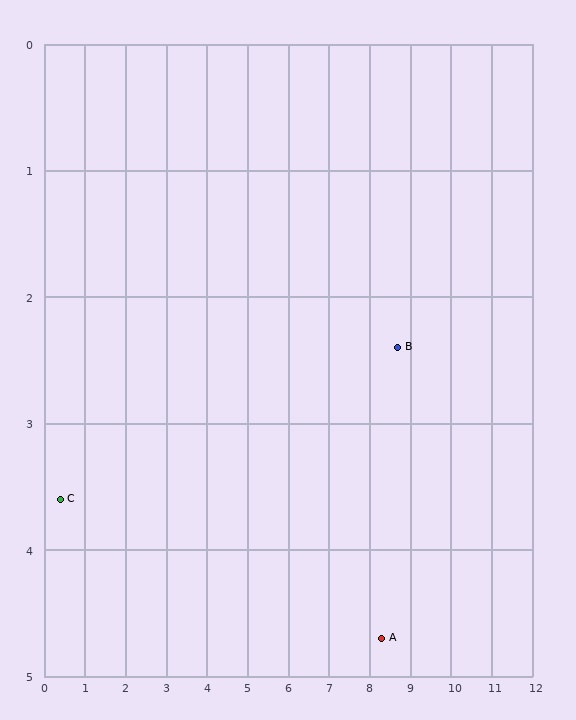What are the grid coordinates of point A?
Point A is at approximately (8.3, 4.7).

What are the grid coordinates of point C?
Point C is at approximately (0.4, 3.6).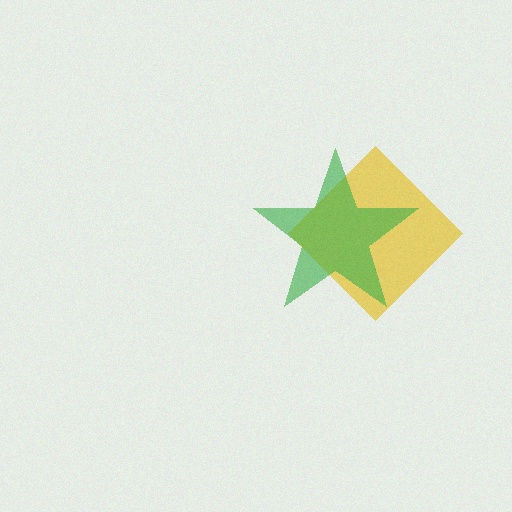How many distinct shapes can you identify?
There are 2 distinct shapes: a yellow diamond, a green star.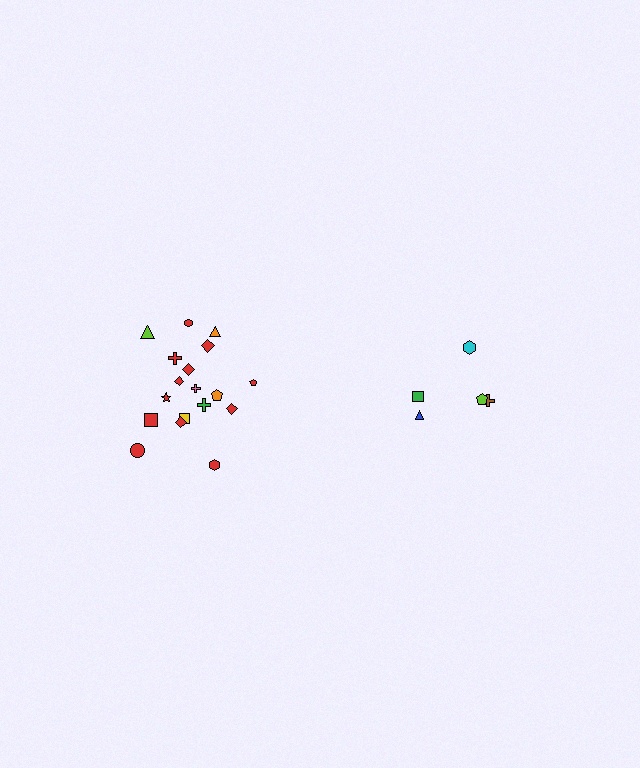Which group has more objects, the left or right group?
The left group.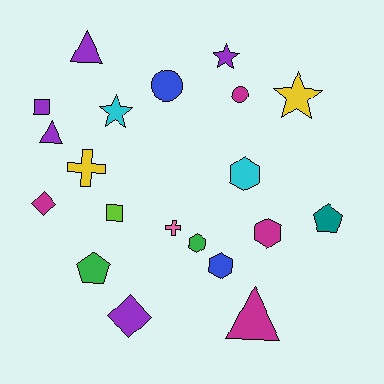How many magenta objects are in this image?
There are 4 magenta objects.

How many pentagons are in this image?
There are 2 pentagons.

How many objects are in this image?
There are 20 objects.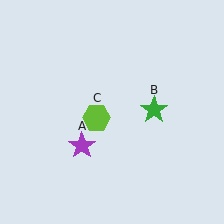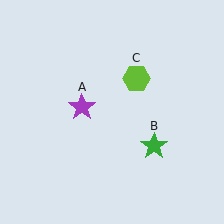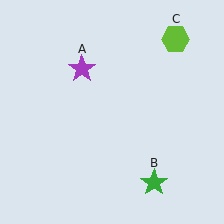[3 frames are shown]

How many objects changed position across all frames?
3 objects changed position: purple star (object A), green star (object B), lime hexagon (object C).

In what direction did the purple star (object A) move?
The purple star (object A) moved up.